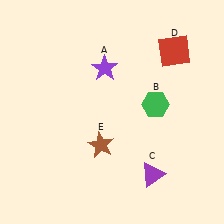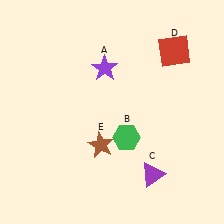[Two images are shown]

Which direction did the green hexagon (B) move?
The green hexagon (B) moved down.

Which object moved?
The green hexagon (B) moved down.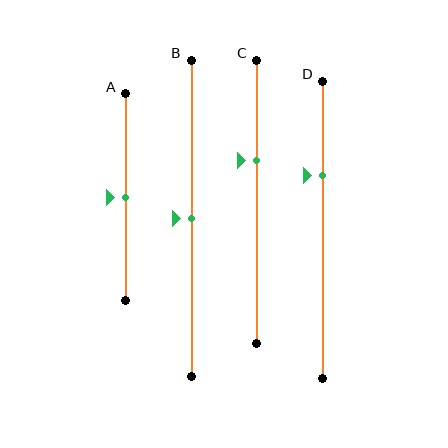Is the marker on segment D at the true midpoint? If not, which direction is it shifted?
No, the marker on segment D is shifted upward by about 18% of the segment length.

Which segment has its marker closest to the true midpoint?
Segment A has its marker closest to the true midpoint.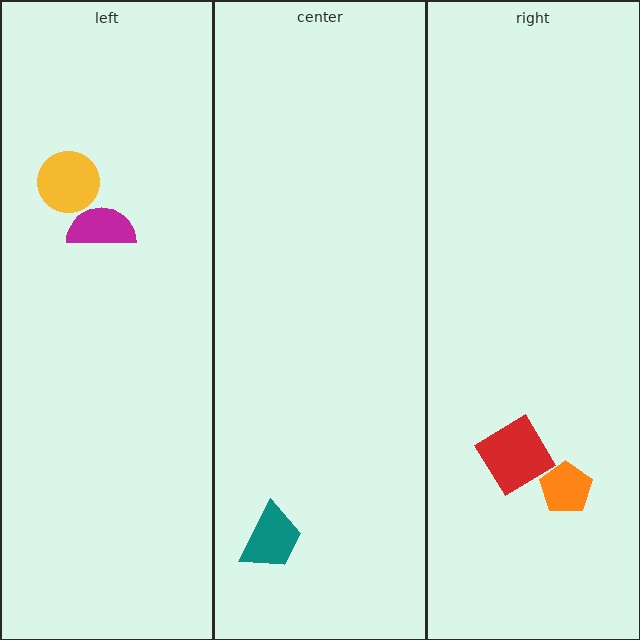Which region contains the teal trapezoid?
The center region.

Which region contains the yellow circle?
The left region.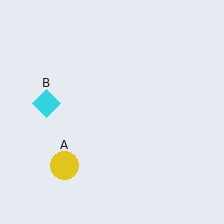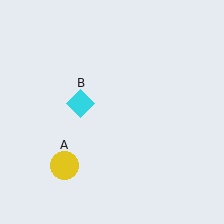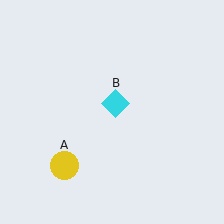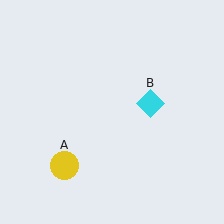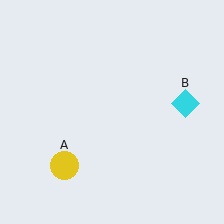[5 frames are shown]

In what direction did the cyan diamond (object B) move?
The cyan diamond (object B) moved right.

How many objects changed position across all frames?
1 object changed position: cyan diamond (object B).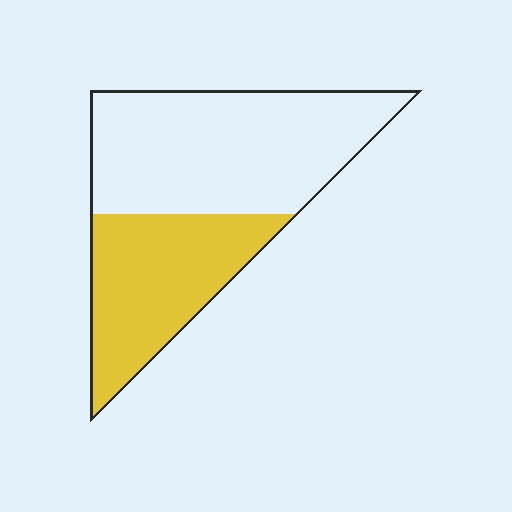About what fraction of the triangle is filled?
About two fifths (2/5).